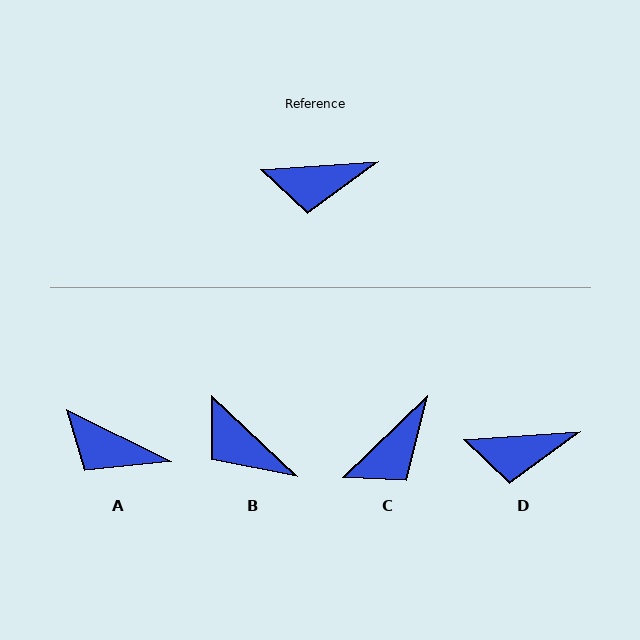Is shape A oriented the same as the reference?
No, it is off by about 30 degrees.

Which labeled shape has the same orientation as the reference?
D.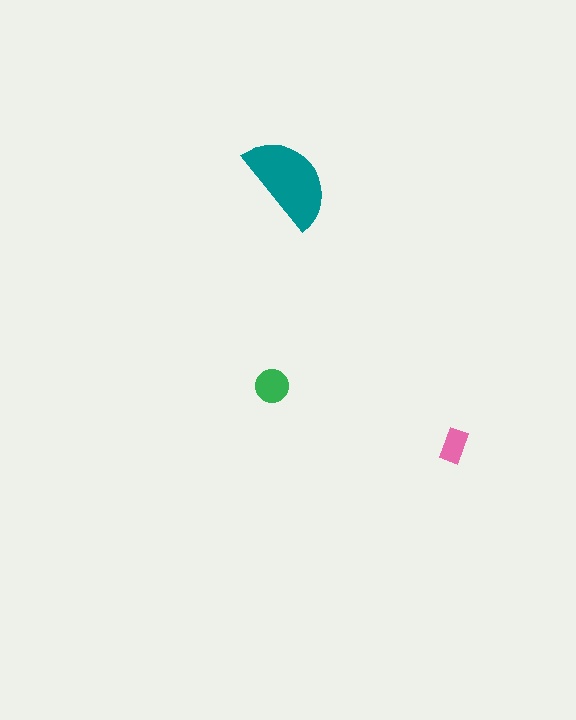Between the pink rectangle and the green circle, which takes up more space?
The green circle.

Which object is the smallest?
The pink rectangle.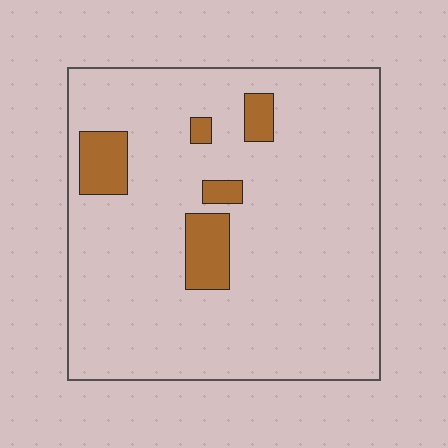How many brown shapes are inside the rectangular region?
5.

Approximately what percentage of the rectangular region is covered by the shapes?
Approximately 10%.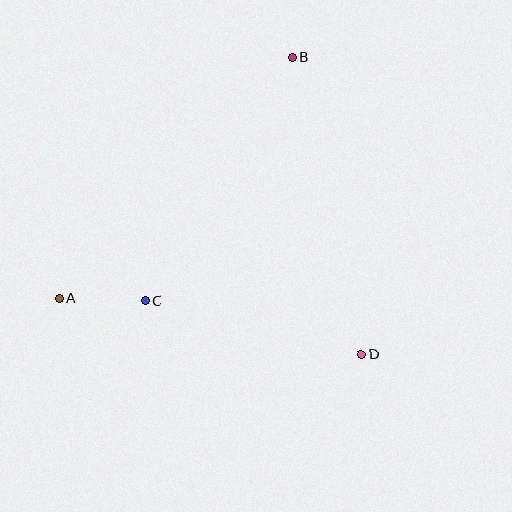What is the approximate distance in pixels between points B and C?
The distance between B and C is approximately 284 pixels.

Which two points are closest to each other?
Points A and C are closest to each other.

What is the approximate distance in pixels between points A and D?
The distance between A and D is approximately 307 pixels.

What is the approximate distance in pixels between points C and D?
The distance between C and D is approximately 223 pixels.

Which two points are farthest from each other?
Points A and B are farthest from each other.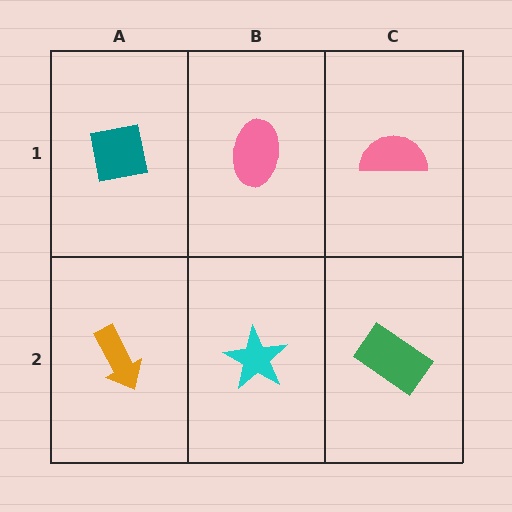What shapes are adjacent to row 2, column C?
A pink semicircle (row 1, column C), a cyan star (row 2, column B).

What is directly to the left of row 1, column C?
A pink ellipse.